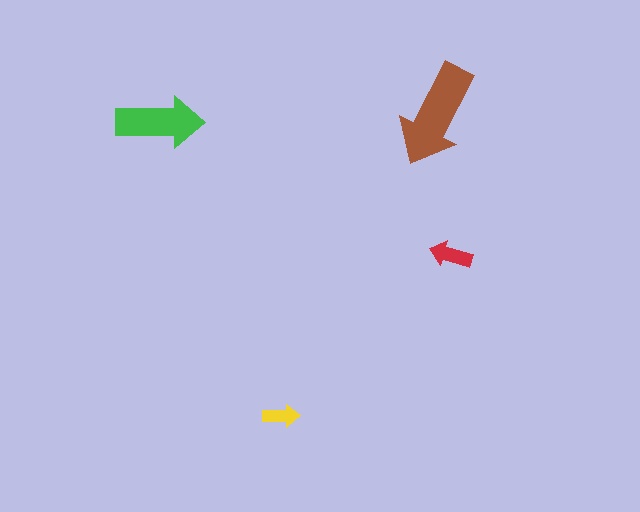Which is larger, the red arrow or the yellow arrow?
The red one.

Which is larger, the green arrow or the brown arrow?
The brown one.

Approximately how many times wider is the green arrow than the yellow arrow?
About 2.5 times wider.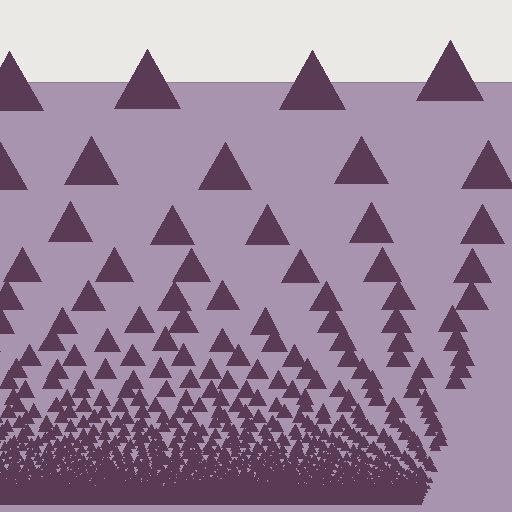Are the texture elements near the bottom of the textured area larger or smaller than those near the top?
Smaller. The gradient is inverted — elements near the bottom are smaller and denser.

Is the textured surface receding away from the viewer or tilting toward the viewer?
The surface appears to tilt toward the viewer. Texture elements get larger and sparser toward the top.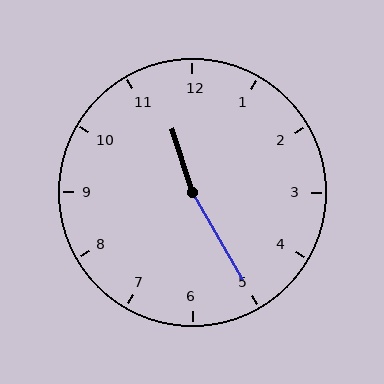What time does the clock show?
11:25.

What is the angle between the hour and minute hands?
Approximately 168 degrees.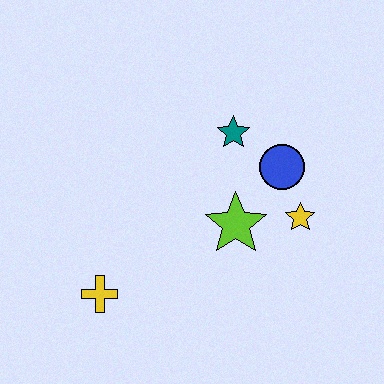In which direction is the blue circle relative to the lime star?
The blue circle is above the lime star.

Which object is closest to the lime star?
The yellow star is closest to the lime star.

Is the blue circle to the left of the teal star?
No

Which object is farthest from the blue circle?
The yellow cross is farthest from the blue circle.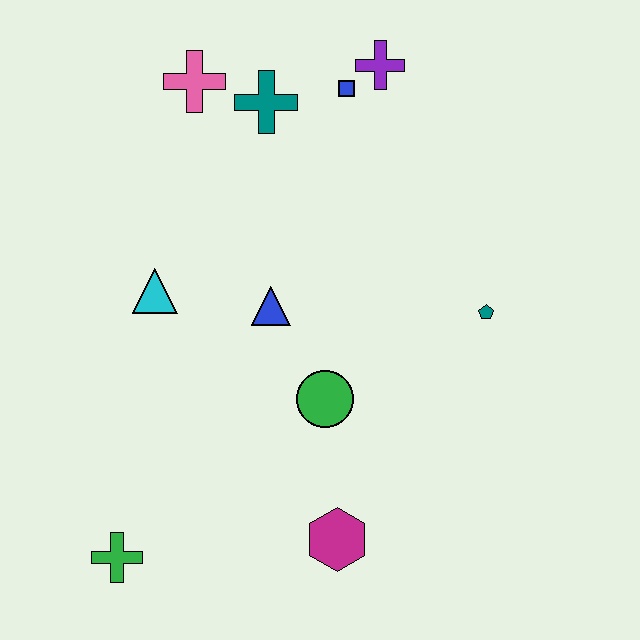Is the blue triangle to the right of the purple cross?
No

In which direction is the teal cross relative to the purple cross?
The teal cross is to the left of the purple cross.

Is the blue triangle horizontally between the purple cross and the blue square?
No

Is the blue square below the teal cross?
No